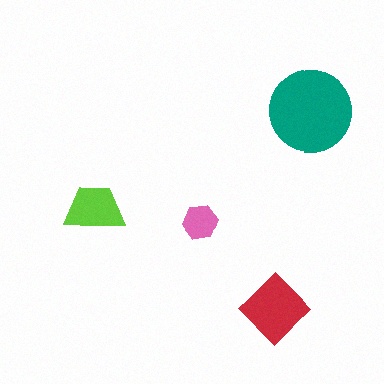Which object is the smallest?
The pink hexagon.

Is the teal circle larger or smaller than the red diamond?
Larger.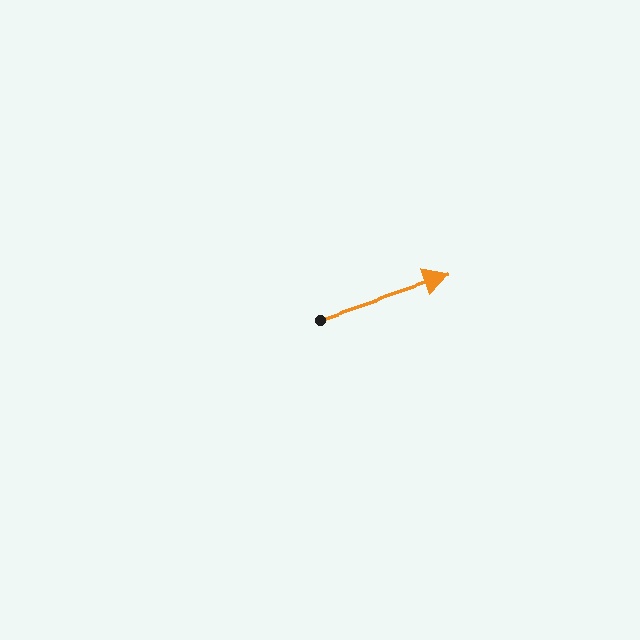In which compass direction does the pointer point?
East.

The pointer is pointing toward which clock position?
Roughly 2 o'clock.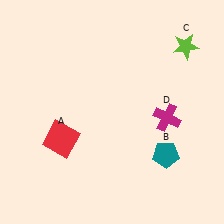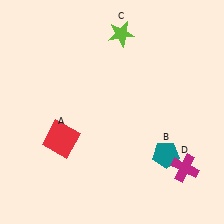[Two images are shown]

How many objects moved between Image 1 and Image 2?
2 objects moved between the two images.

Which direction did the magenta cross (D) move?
The magenta cross (D) moved down.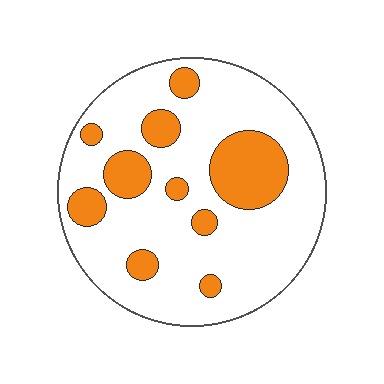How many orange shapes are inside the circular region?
10.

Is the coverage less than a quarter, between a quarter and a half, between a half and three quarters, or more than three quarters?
Less than a quarter.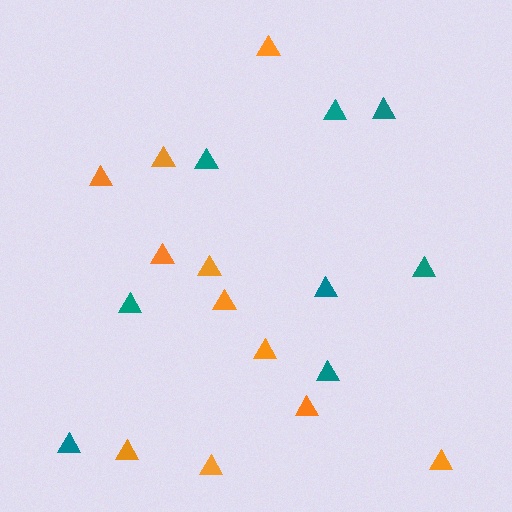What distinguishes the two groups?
There are 2 groups: one group of orange triangles (11) and one group of teal triangles (8).